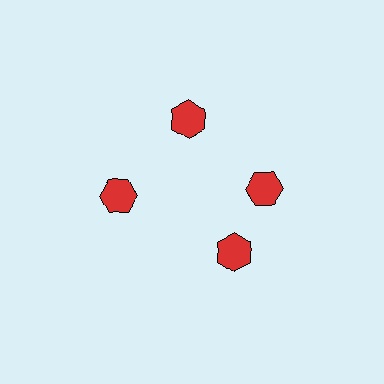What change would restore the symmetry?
The symmetry would be restored by rotating it back into even spacing with its neighbors so that all 4 hexagons sit at equal angles and equal distance from the center.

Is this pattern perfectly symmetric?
No. The 4 red hexagons are arranged in a ring, but one element near the 6 o'clock position is rotated out of alignment along the ring, breaking the 4-fold rotational symmetry.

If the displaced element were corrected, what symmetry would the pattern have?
It would have 4-fold rotational symmetry — the pattern would map onto itself every 90 degrees.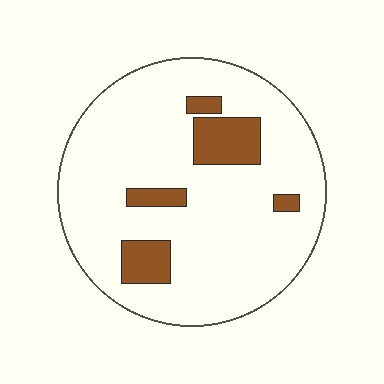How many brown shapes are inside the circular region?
5.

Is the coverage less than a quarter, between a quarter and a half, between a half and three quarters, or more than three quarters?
Less than a quarter.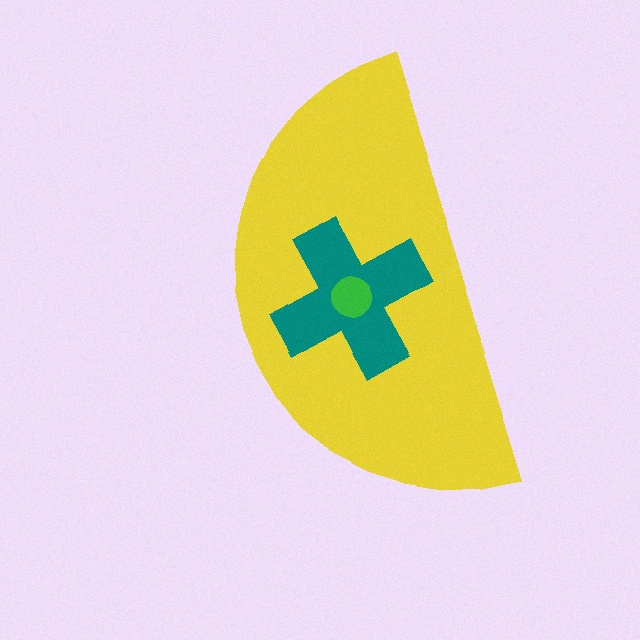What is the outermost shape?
The yellow semicircle.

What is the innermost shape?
The green circle.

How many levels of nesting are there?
3.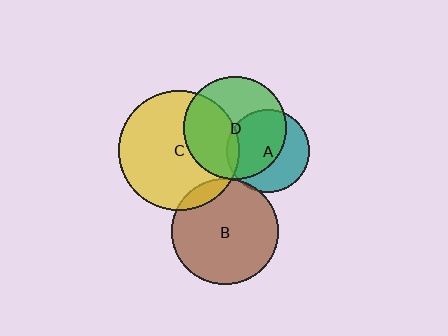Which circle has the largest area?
Circle C (yellow).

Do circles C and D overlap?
Yes.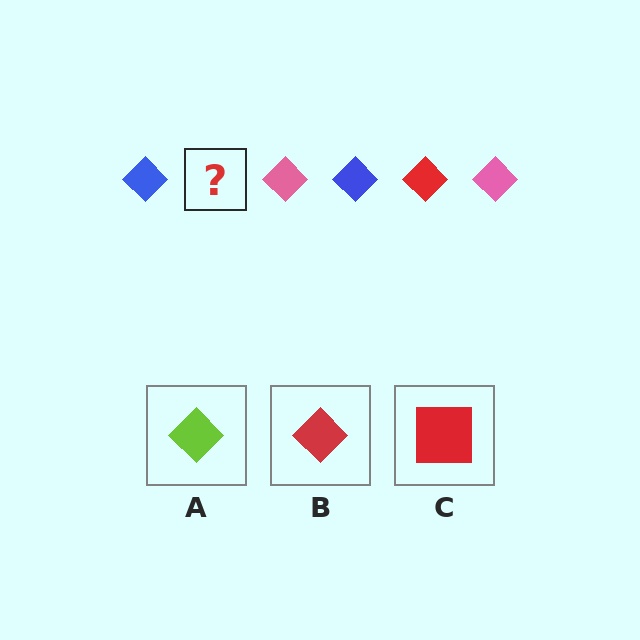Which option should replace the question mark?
Option B.